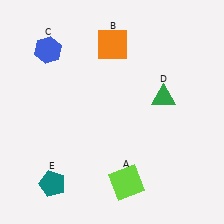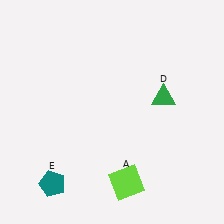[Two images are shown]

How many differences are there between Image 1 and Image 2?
There are 2 differences between the two images.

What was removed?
The blue hexagon (C), the orange square (B) were removed in Image 2.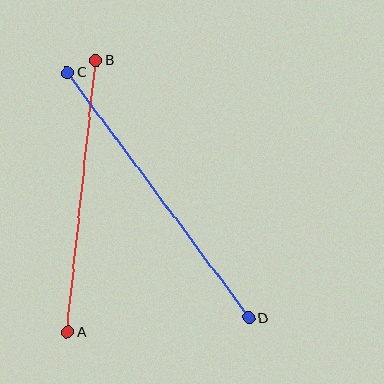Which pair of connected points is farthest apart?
Points C and D are farthest apart.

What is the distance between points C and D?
The distance is approximately 305 pixels.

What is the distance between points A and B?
The distance is approximately 274 pixels.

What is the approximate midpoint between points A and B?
The midpoint is at approximately (82, 196) pixels.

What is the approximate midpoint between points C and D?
The midpoint is at approximately (158, 195) pixels.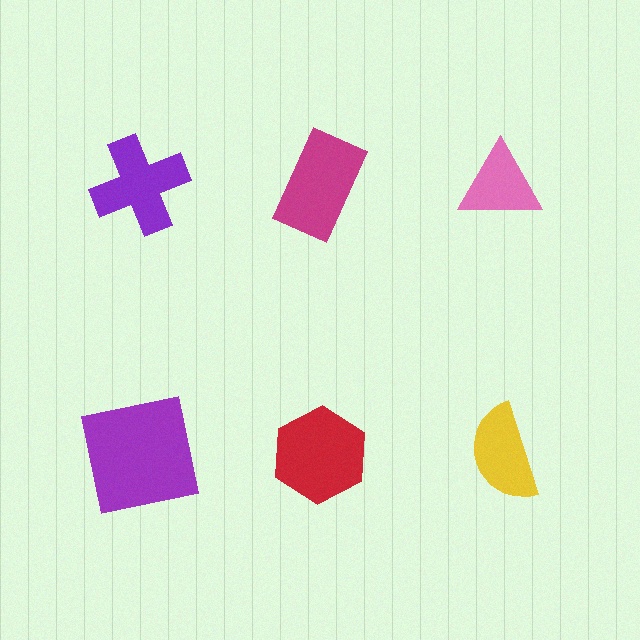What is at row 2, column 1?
A purple square.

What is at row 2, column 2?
A red hexagon.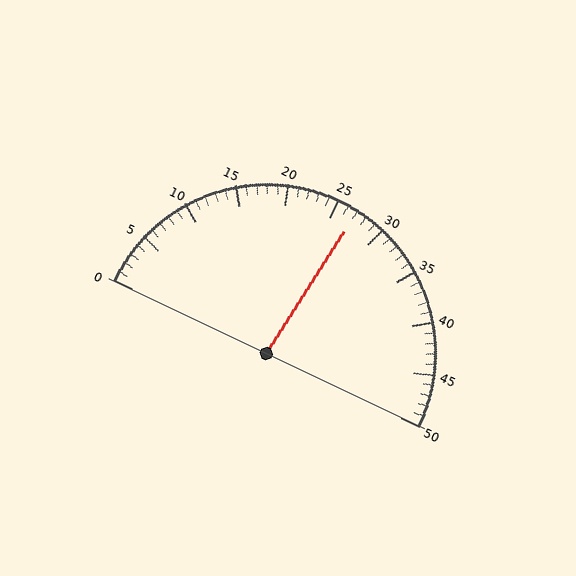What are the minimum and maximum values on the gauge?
The gauge ranges from 0 to 50.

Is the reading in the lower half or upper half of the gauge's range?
The reading is in the upper half of the range (0 to 50).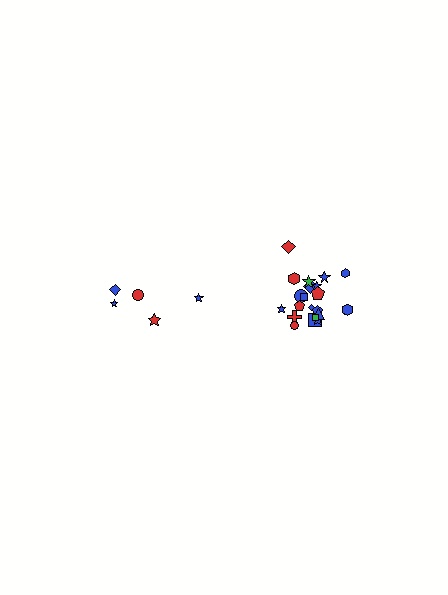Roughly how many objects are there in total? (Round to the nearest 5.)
Roughly 25 objects in total.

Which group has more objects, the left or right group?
The right group.